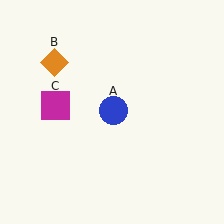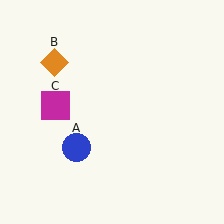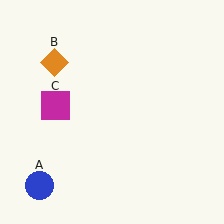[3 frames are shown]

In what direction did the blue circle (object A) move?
The blue circle (object A) moved down and to the left.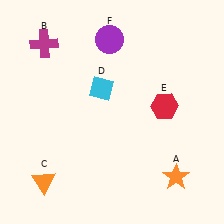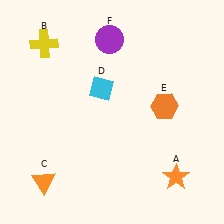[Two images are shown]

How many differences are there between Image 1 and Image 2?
There are 2 differences between the two images.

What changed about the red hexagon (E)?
In Image 1, E is red. In Image 2, it changed to orange.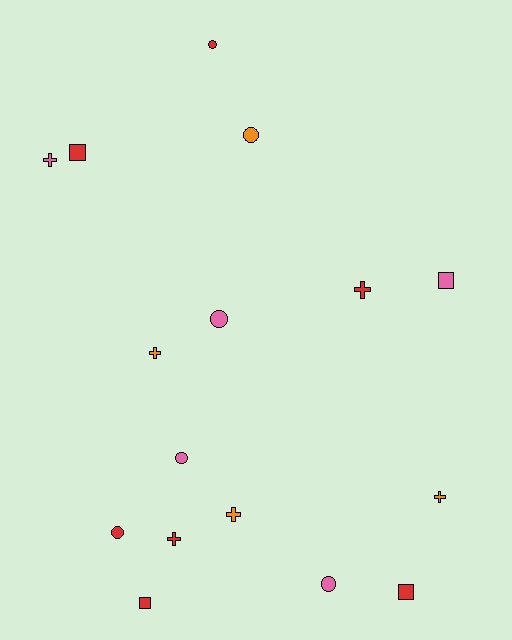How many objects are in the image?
There are 16 objects.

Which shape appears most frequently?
Cross, with 6 objects.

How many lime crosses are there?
There are no lime crosses.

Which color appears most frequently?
Red, with 7 objects.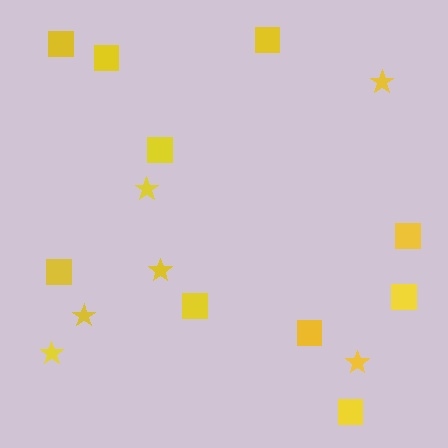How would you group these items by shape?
There are 2 groups: one group of squares (10) and one group of stars (6).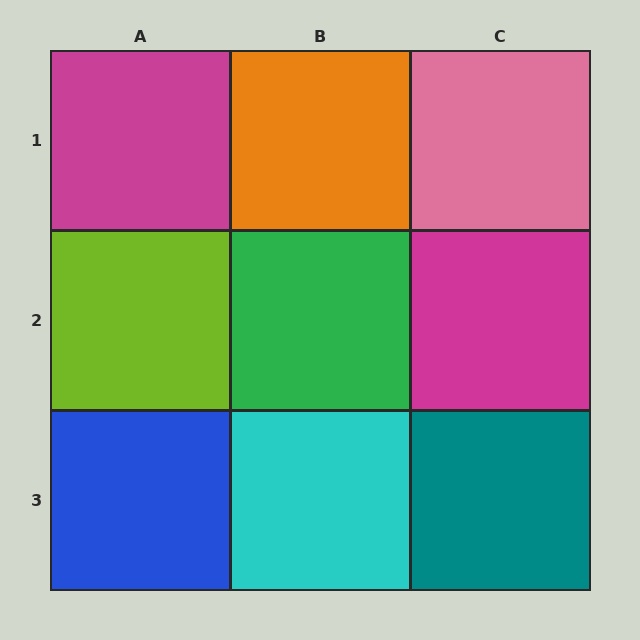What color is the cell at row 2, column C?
Magenta.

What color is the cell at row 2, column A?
Lime.